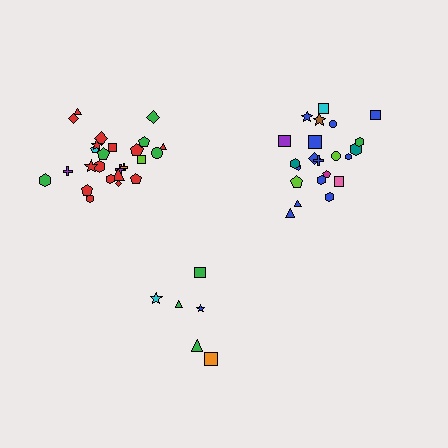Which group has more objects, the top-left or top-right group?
The top-left group.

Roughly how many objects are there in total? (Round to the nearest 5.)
Roughly 55 objects in total.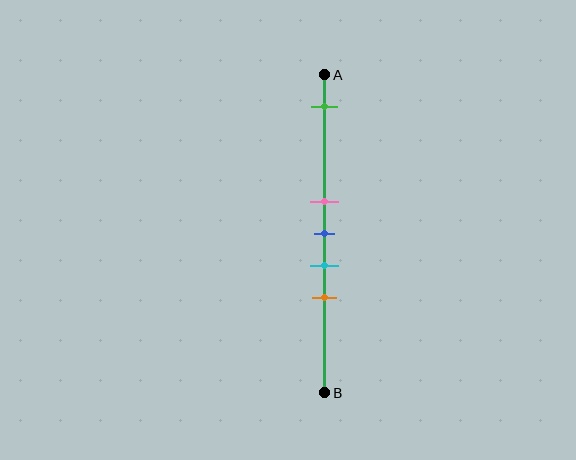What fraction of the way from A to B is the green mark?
The green mark is approximately 10% (0.1) of the way from A to B.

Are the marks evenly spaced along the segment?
No, the marks are not evenly spaced.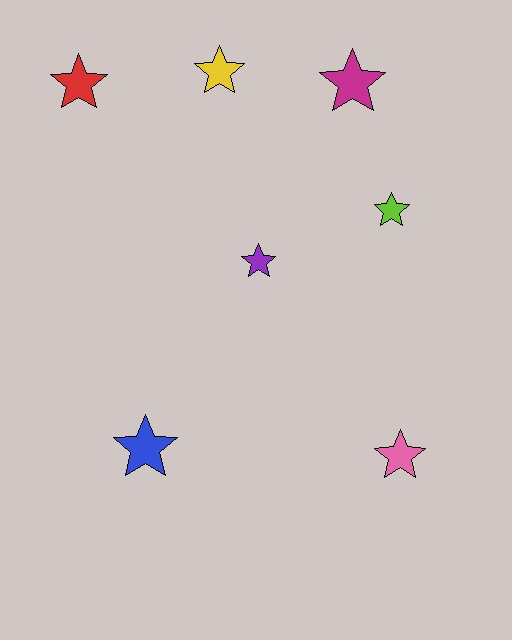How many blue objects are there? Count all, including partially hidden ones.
There is 1 blue object.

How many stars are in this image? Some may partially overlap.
There are 7 stars.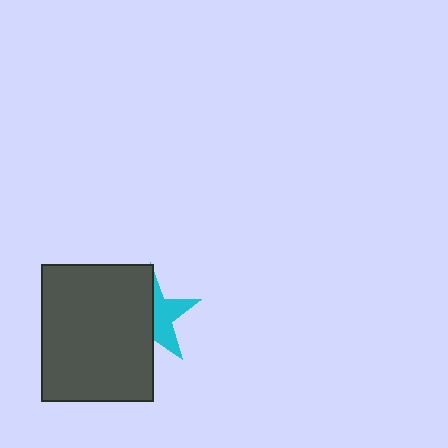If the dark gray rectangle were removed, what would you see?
You would see the complete cyan star.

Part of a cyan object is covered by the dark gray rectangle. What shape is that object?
It is a star.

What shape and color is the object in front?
The object in front is a dark gray rectangle.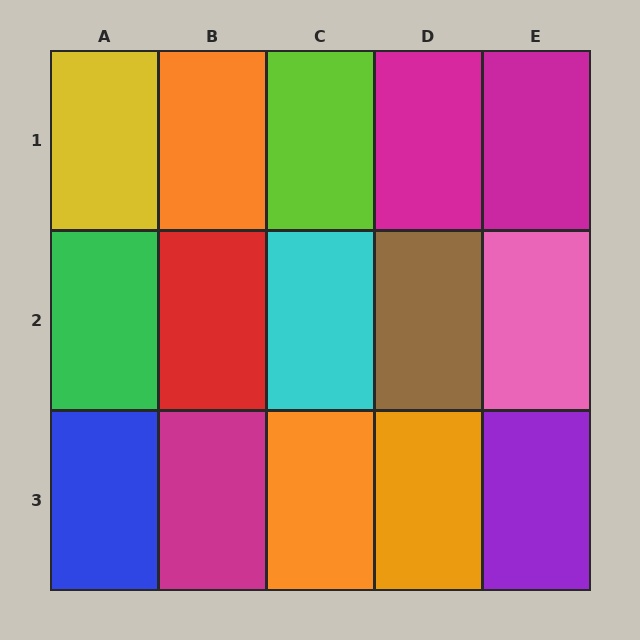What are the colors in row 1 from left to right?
Yellow, orange, lime, magenta, magenta.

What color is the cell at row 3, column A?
Blue.